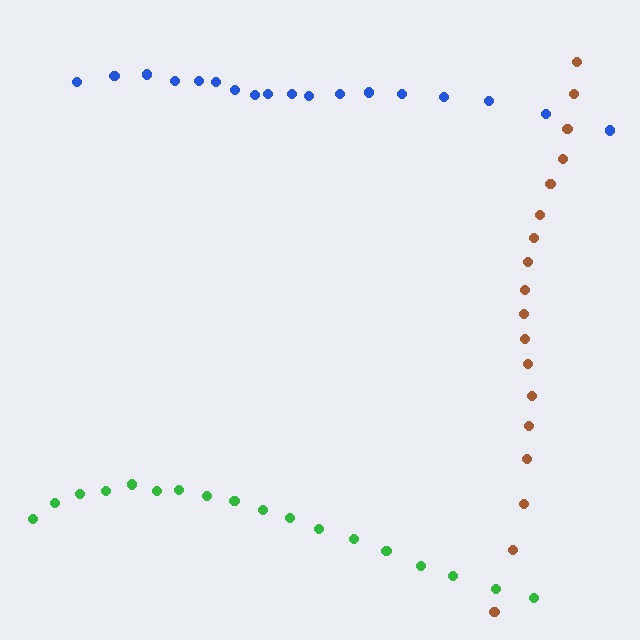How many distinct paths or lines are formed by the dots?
There are 3 distinct paths.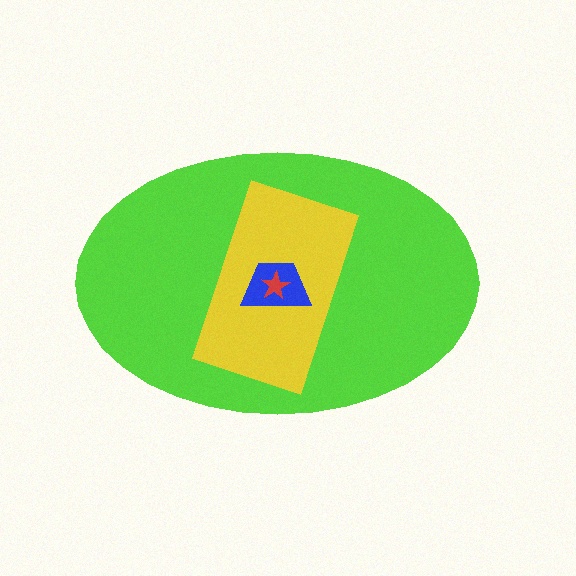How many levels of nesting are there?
4.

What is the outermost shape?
The lime ellipse.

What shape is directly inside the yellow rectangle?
The blue trapezoid.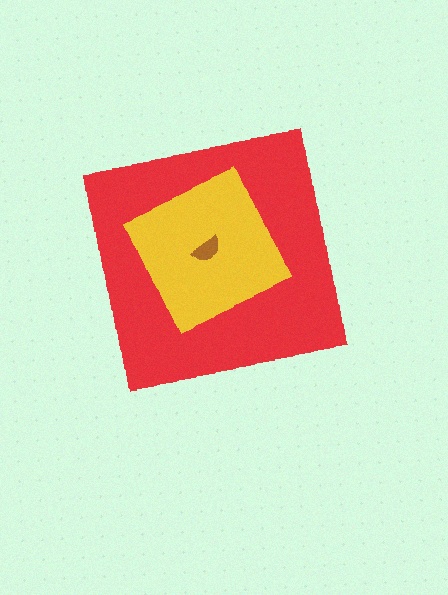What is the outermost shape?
The red square.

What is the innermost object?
The brown semicircle.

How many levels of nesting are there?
3.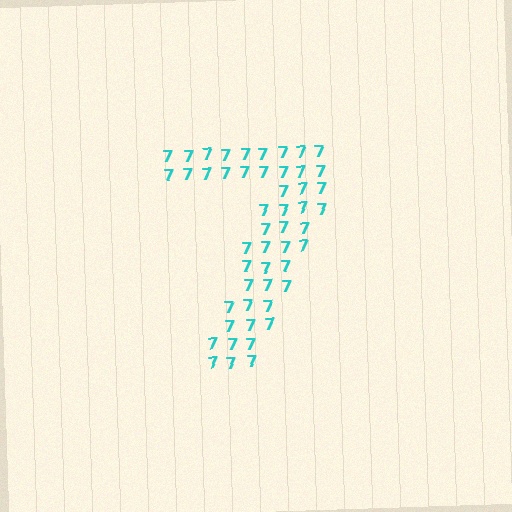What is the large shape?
The large shape is the digit 7.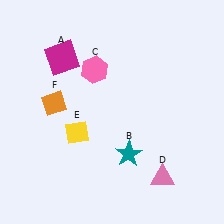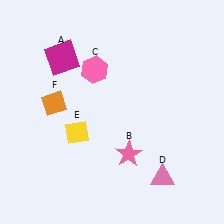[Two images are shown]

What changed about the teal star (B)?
In Image 1, B is teal. In Image 2, it changed to pink.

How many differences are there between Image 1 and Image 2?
There is 1 difference between the two images.